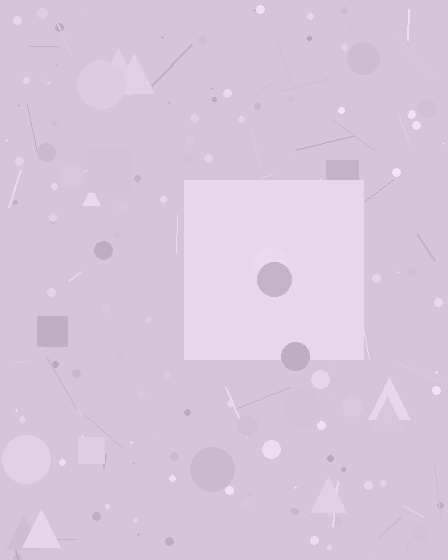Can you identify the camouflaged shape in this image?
The camouflaged shape is a square.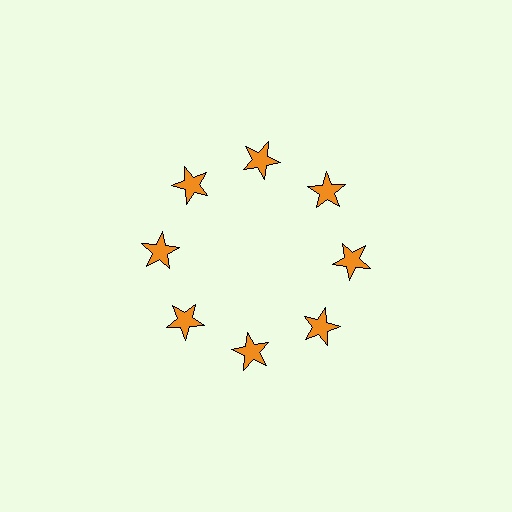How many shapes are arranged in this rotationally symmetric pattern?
There are 8 shapes, arranged in 8 groups of 1.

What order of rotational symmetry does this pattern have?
This pattern has 8-fold rotational symmetry.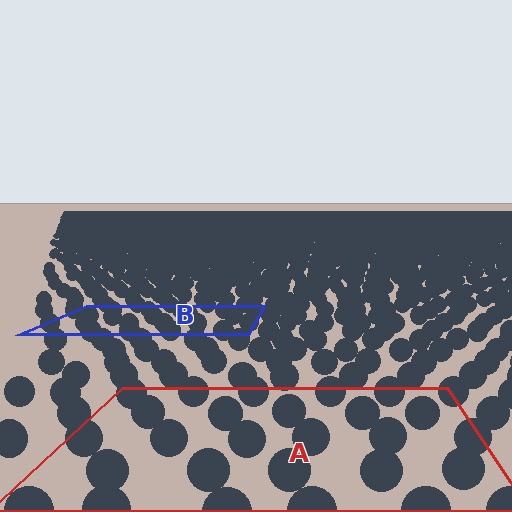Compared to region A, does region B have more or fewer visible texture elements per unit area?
Region B has more texture elements per unit area — they are packed more densely because it is farther away.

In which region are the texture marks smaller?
The texture marks are smaller in region B, because it is farther away.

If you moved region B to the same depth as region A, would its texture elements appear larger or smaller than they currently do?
They would appear larger. At a closer depth, the same texture elements are projected at a bigger on-screen size.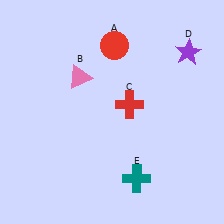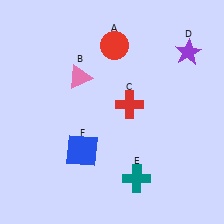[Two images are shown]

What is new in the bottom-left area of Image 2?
A blue square (F) was added in the bottom-left area of Image 2.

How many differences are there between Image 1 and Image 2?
There is 1 difference between the two images.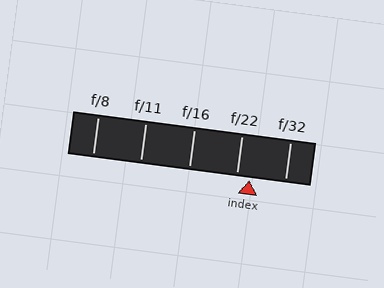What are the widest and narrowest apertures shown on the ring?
The widest aperture shown is f/8 and the narrowest is f/32.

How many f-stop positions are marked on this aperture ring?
There are 5 f-stop positions marked.